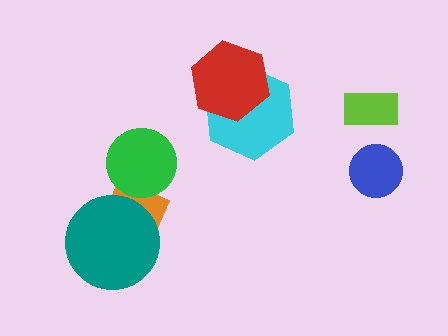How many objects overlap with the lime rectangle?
0 objects overlap with the lime rectangle.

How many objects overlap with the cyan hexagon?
1 object overlaps with the cyan hexagon.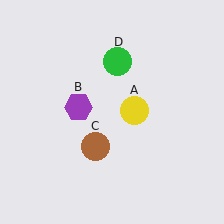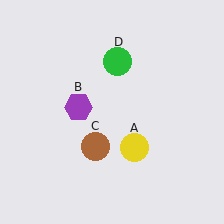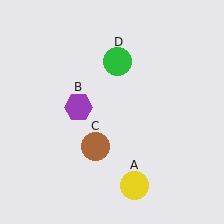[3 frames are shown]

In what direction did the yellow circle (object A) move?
The yellow circle (object A) moved down.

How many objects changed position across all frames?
1 object changed position: yellow circle (object A).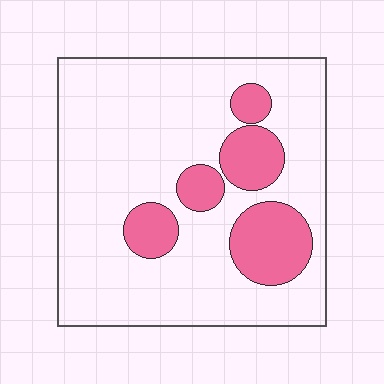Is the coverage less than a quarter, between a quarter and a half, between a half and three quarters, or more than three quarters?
Less than a quarter.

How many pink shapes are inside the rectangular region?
5.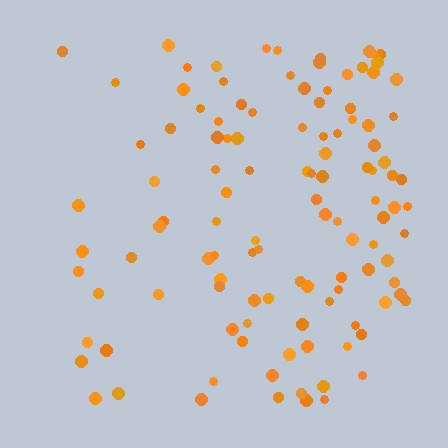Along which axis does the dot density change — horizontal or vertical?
Horizontal.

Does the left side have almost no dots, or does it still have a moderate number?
Still a moderate number, just noticeably fewer than the right.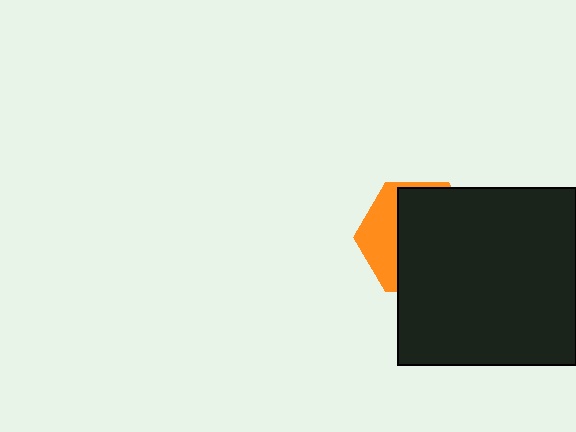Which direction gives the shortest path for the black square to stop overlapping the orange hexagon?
Moving right gives the shortest separation.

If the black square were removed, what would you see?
You would see the complete orange hexagon.